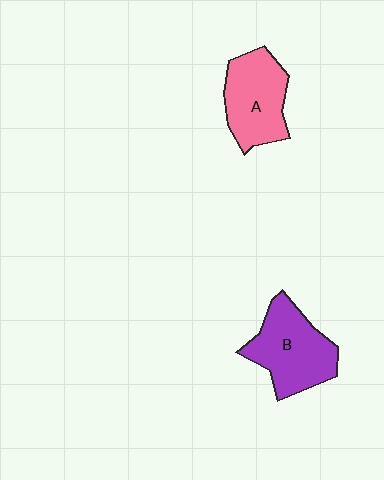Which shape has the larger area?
Shape B (purple).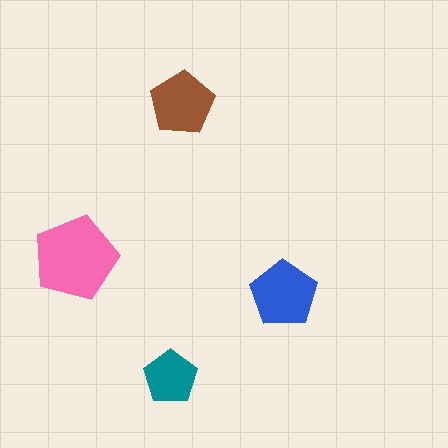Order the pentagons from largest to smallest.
the pink one, the blue one, the brown one, the teal one.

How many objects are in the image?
There are 4 objects in the image.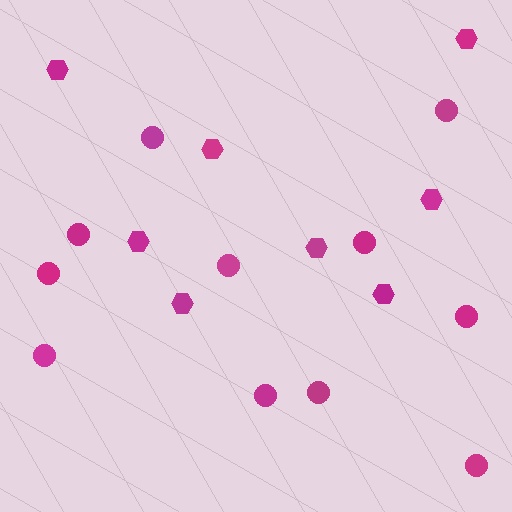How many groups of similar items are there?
There are 2 groups: one group of hexagons (8) and one group of circles (11).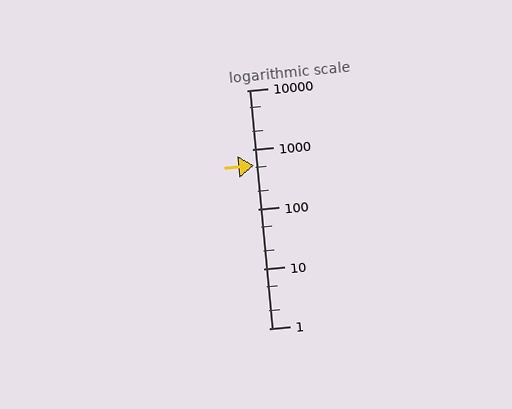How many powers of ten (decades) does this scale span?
The scale spans 4 decades, from 1 to 10000.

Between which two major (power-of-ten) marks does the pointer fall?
The pointer is between 100 and 1000.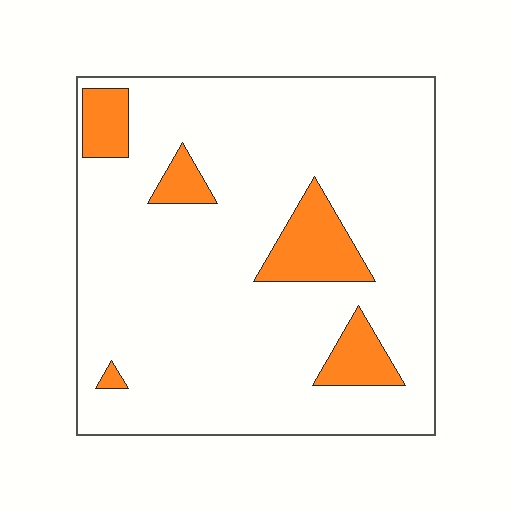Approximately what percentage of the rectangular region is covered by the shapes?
Approximately 15%.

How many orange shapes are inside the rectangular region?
5.